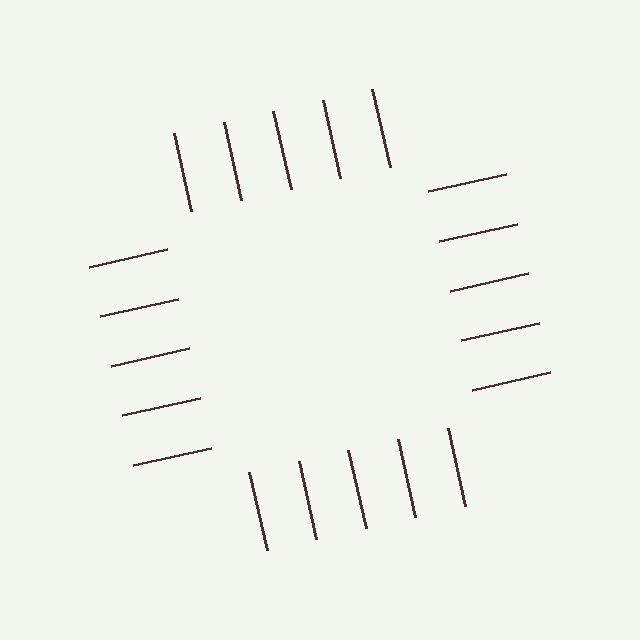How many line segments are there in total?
20 — 5 along each of the 4 edges.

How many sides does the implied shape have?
4 sides — the line-ends trace a square.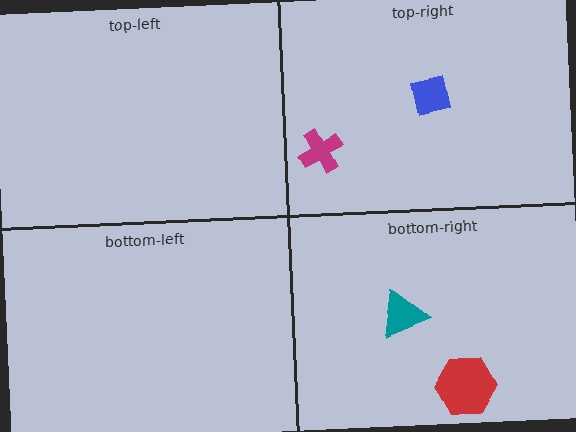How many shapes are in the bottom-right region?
2.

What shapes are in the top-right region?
The magenta cross, the blue square.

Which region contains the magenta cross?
The top-right region.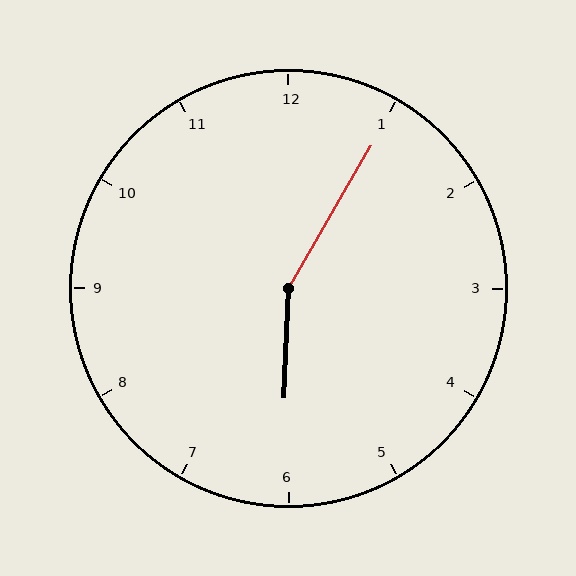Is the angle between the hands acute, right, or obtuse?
It is obtuse.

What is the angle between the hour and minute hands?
Approximately 152 degrees.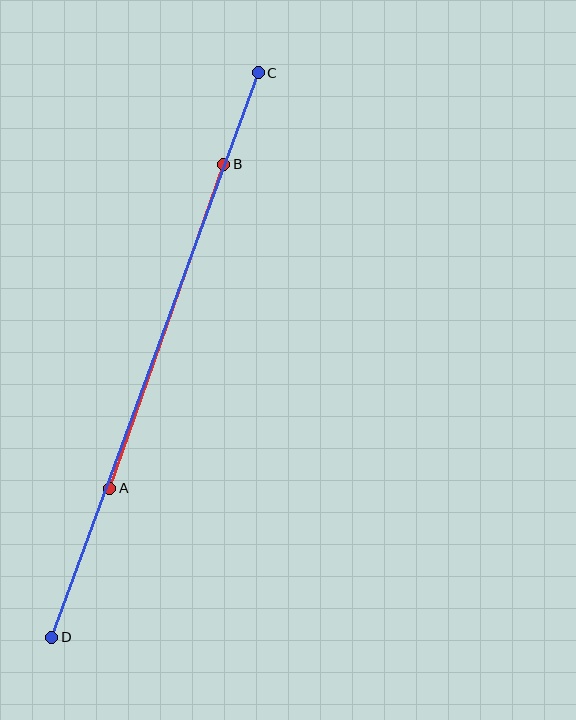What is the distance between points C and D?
The distance is approximately 601 pixels.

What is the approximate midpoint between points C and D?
The midpoint is at approximately (155, 355) pixels.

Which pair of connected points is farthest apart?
Points C and D are farthest apart.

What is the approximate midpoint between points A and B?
The midpoint is at approximately (167, 326) pixels.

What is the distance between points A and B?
The distance is approximately 344 pixels.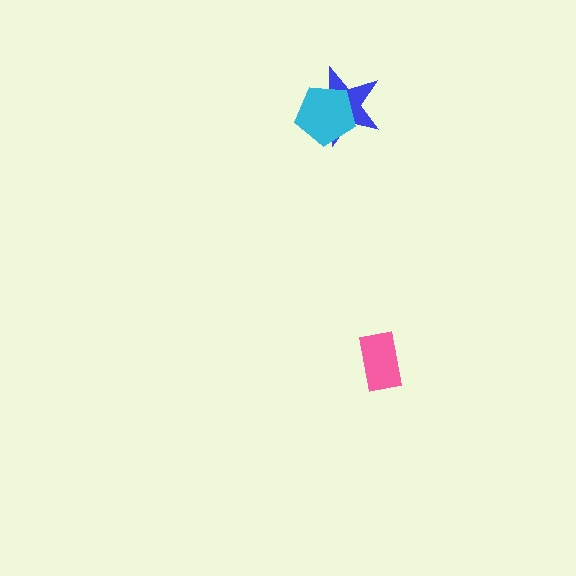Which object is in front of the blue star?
The cyan pentagon is in front of the blue star.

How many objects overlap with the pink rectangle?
0 objects overlap with the pink rectangle.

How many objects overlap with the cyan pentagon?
1 object overlaps with the cyan pentagon.